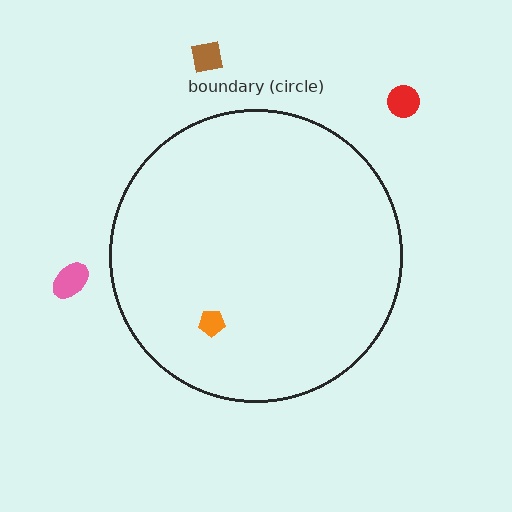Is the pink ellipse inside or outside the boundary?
Outside.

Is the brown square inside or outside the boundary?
Outside.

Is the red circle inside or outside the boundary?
Outside.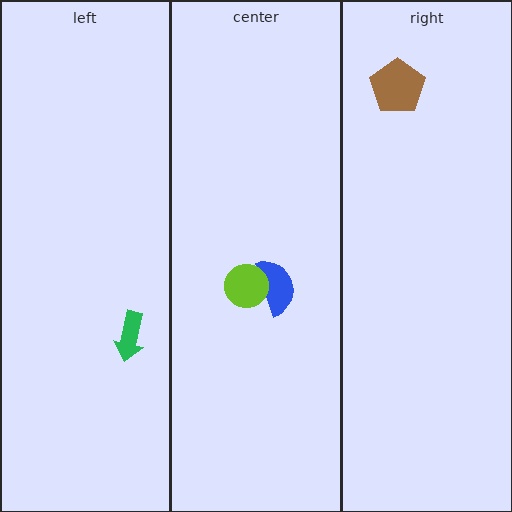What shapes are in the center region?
The blue semicircle, the lime circle.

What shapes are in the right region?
The brown pentagon.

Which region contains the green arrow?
The left region.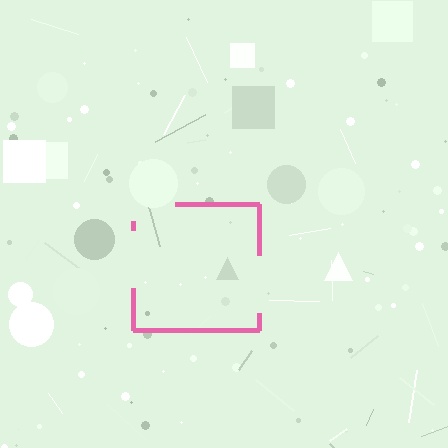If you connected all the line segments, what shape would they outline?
They would outline a square.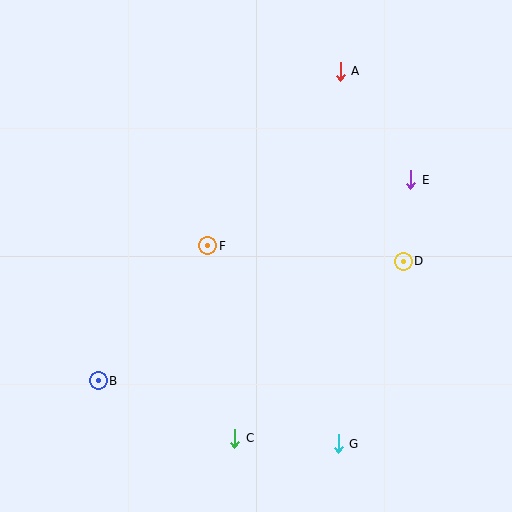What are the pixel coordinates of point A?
Point A is at (340, 71).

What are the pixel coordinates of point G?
Point G is at (338, 444).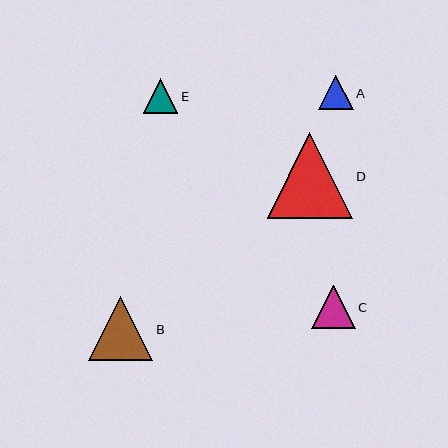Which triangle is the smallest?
Triangle E is the smallest with a size of approximately 35 pixels.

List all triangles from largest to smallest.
From largest to smallest: D, B, C, A, E.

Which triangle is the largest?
Triangle D is the largest with a size of approximately 86 pixels.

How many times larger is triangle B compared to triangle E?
Triangle B is approximately 1.8 times the size of triangle E.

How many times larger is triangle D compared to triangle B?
Triangle D is approximately 1.3 times the size of triangle B.